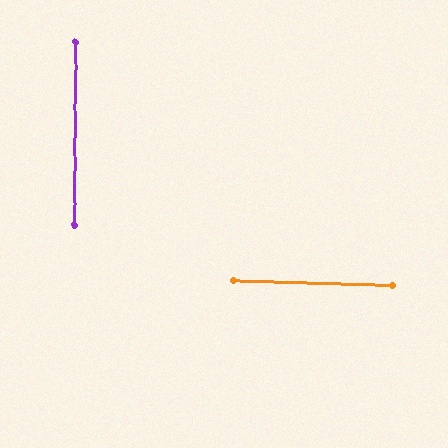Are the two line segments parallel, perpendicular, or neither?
Perpendicular — they meet at approximately 89°.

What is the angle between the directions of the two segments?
Approximately 89 degrees.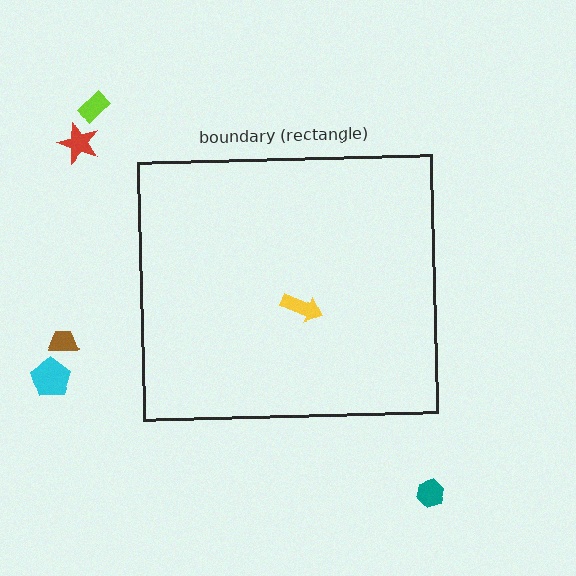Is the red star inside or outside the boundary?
Outside.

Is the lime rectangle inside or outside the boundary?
Outside.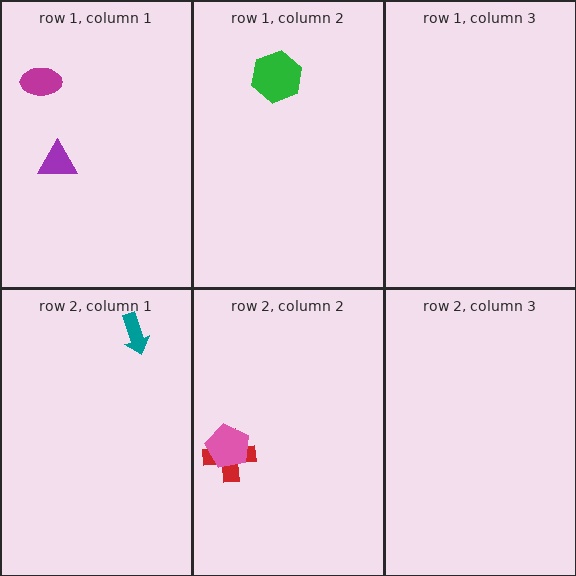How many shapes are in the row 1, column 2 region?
1.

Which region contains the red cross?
The row 2, column 2 region.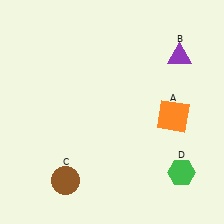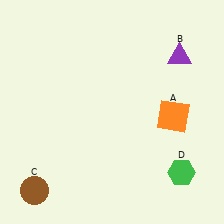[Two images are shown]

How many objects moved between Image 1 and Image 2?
1 object moved between the two images.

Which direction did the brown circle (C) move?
The brown circle (C) moved left.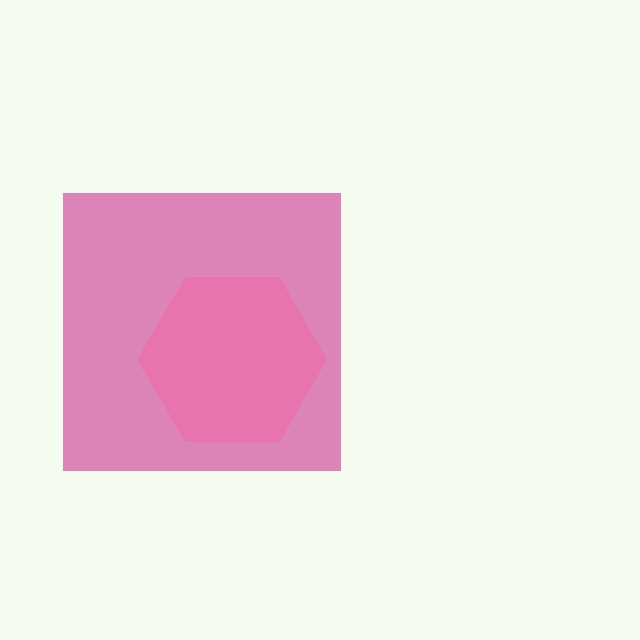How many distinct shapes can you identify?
There are 2 distinct shapes: a magenta square, a pink hexagon.